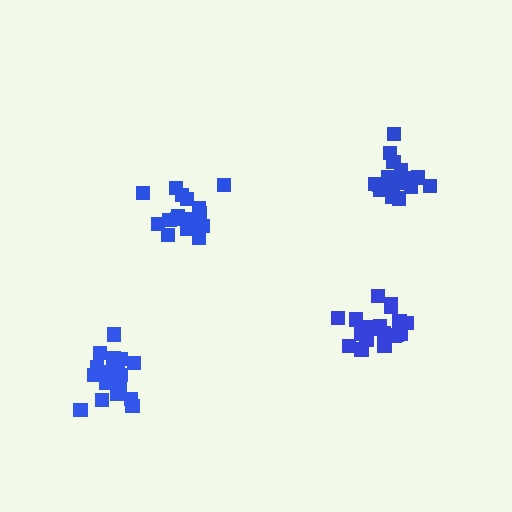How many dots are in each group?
Group 1: 20 dots, Group 2: 16 dots, Group 3: 18 dots, Group 4: 21 dots (75 total).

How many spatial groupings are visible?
There are 4 spatial groupings.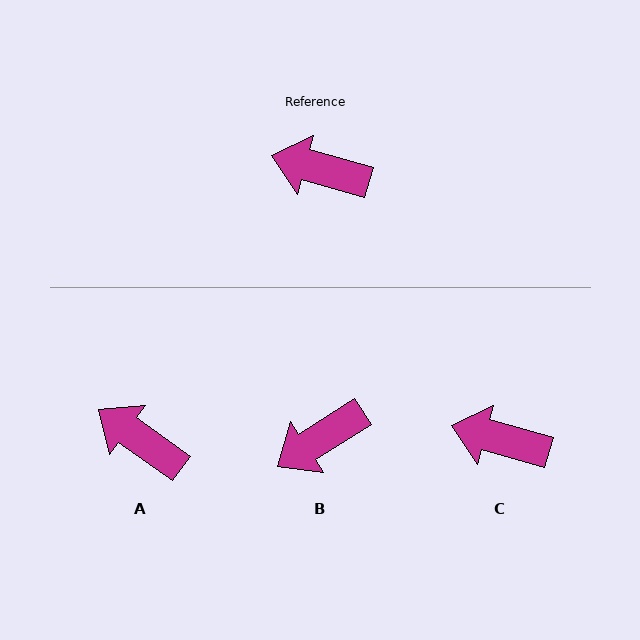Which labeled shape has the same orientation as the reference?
C.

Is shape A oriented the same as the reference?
No, it is off by about 20 degrees.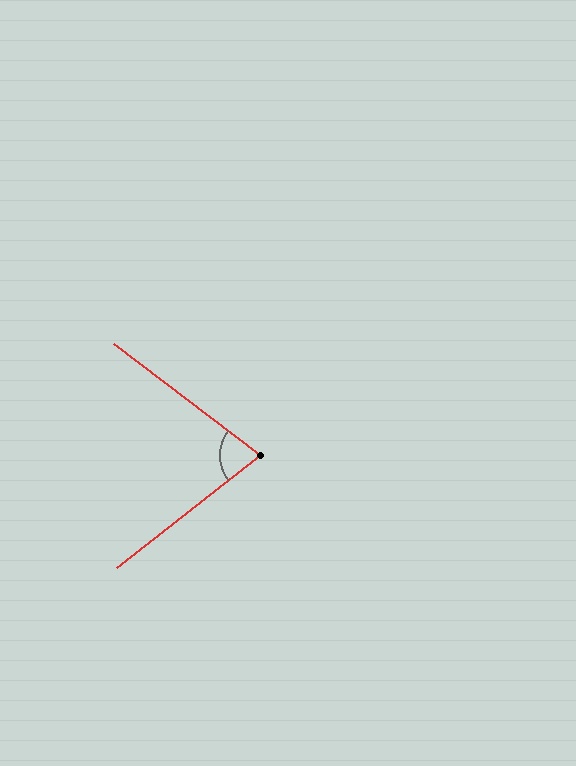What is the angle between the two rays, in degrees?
Approximately 75 degrees.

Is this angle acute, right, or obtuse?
It is acute.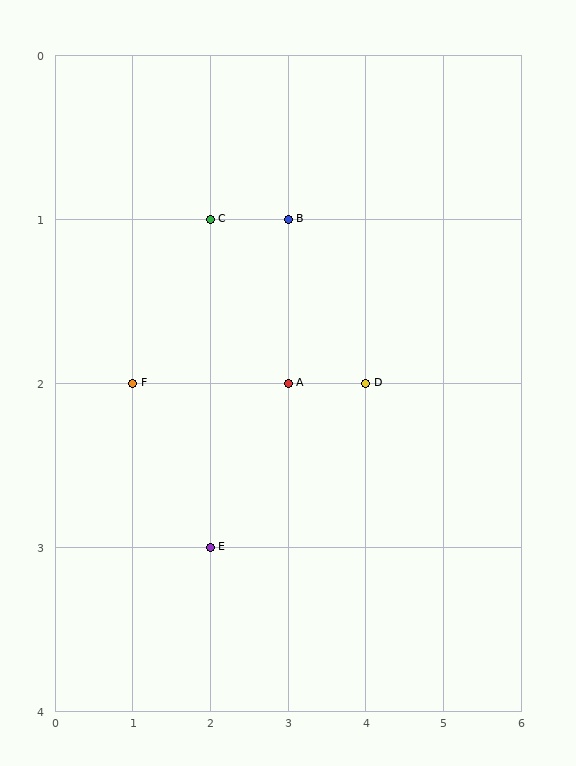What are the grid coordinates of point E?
Point E is at grid coordinates (2, 3).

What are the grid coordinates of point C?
Point C is at grid coordinates (2, 1).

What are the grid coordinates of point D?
Point D is at grid coordinates (4, 2).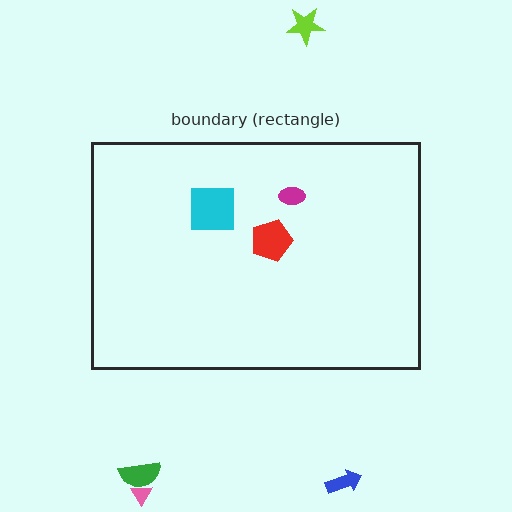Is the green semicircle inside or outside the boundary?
Outside.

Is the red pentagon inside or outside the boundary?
Inside.